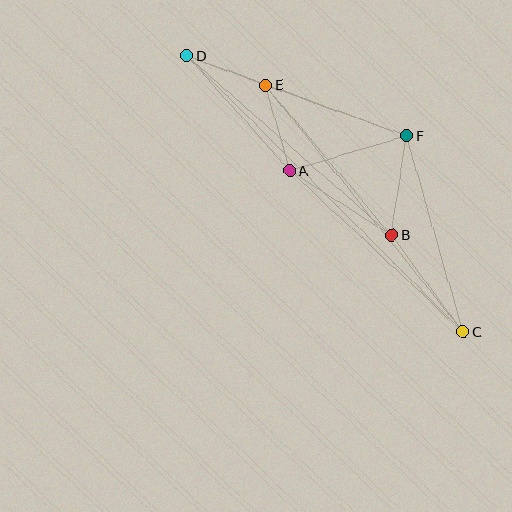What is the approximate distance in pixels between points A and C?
The distance between A and C is approximately 236 pixels.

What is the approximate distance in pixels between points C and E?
The distance between C and E is approximately 316 pixels.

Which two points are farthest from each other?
Points C and D are farthest from each other.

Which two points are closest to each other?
Points D and E are closest to each other.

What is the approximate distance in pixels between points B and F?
The distance between B and F is approximately 100 pixels.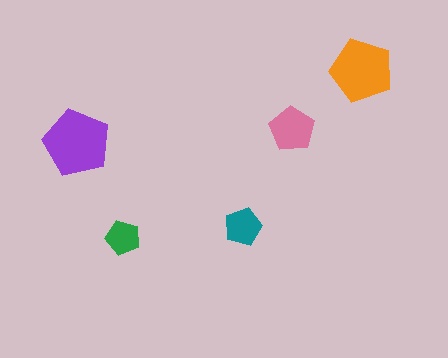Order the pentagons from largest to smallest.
the purple one, the orange one, the pink one, the teal one, the green one.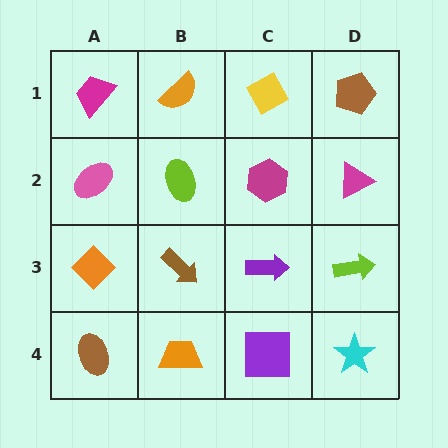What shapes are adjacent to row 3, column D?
A magenta triangle (row 2, column D), a cyan star (row 4, column D), a purple arrow (row 3, column C).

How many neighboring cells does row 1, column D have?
2.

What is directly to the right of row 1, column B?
A yellow diamond.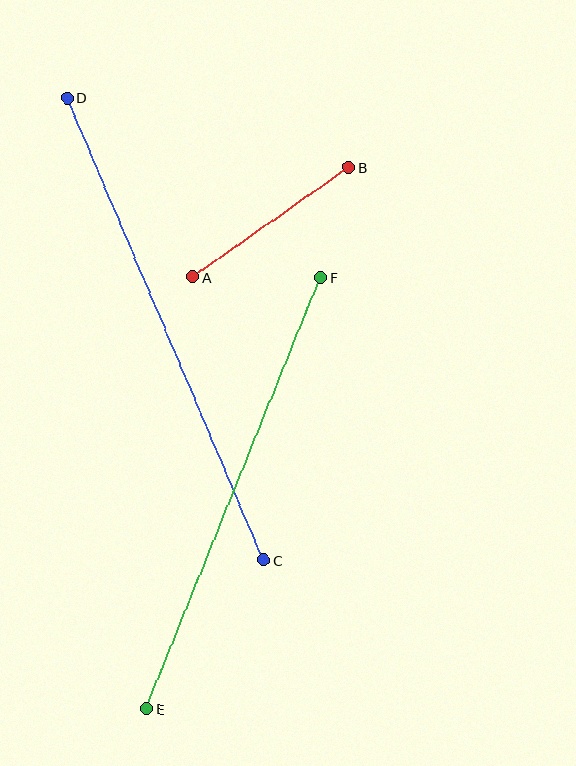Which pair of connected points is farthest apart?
Points C and D are farthest apart.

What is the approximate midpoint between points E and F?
The midpoint is at approximately (234, 493) pixels.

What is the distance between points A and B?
The distance is approximately 191 pixels.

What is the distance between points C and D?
The distance is approximately 502 pixels.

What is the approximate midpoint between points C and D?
The midpoint is at approximately (165, 329) pixels.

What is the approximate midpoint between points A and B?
The midpoint is at approximately (271, 222) pixels.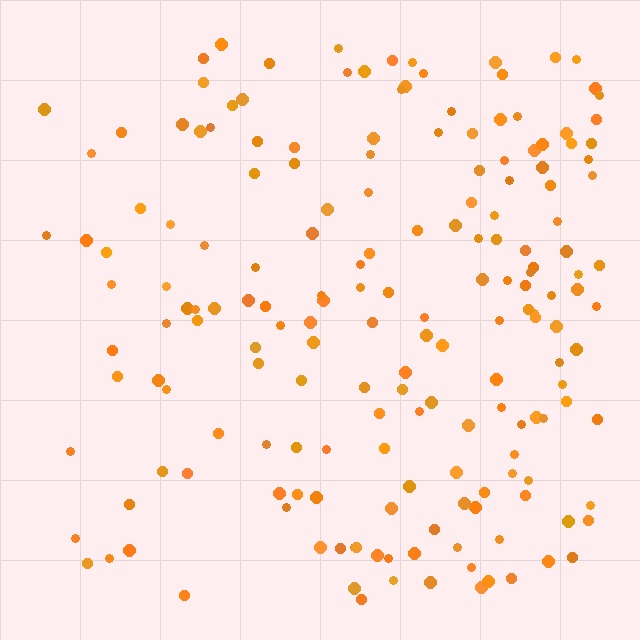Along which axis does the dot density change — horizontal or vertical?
Horizontal.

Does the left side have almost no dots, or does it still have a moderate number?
Still a moderate number, just noticeably fewer than the right.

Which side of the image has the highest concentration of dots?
The right.